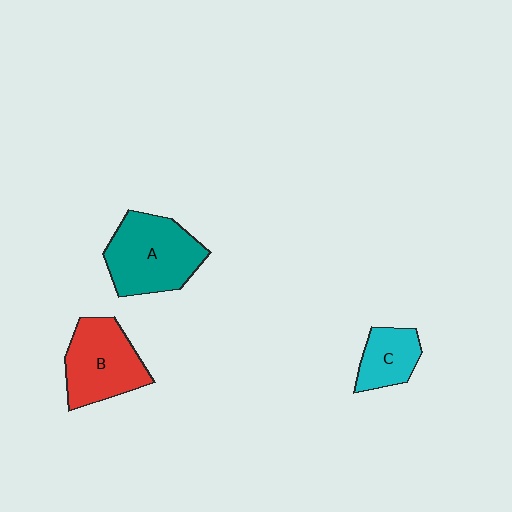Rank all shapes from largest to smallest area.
From largest to smallest: A (teal), B (red), C (cyan).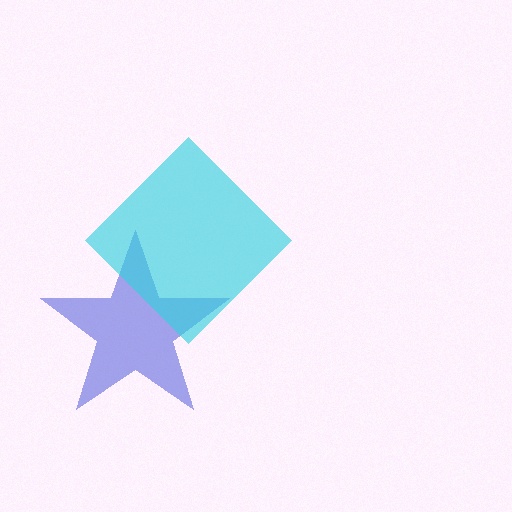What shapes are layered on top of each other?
The layered shapes are: a blue star, a cyan diamond.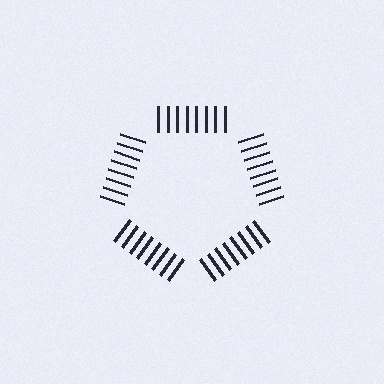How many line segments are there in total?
40 — 8 along each of the 5 edges.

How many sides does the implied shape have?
5 sides — the line-ends trace a pentagon.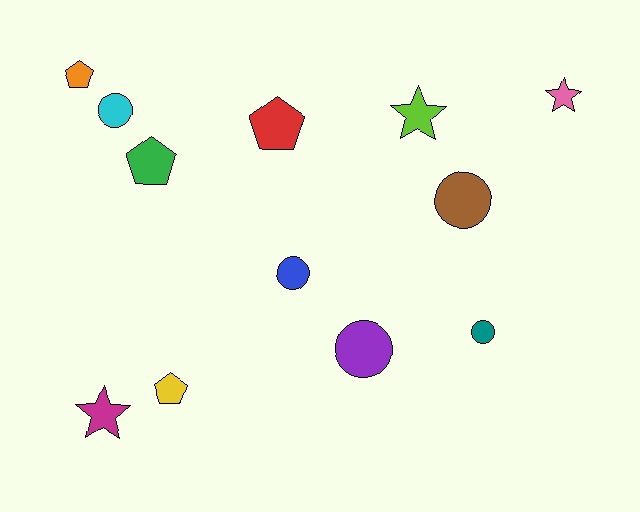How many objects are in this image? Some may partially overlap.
There are 12 objects.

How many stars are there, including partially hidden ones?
There are 3 stars.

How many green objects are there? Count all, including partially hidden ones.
There is 1 green object.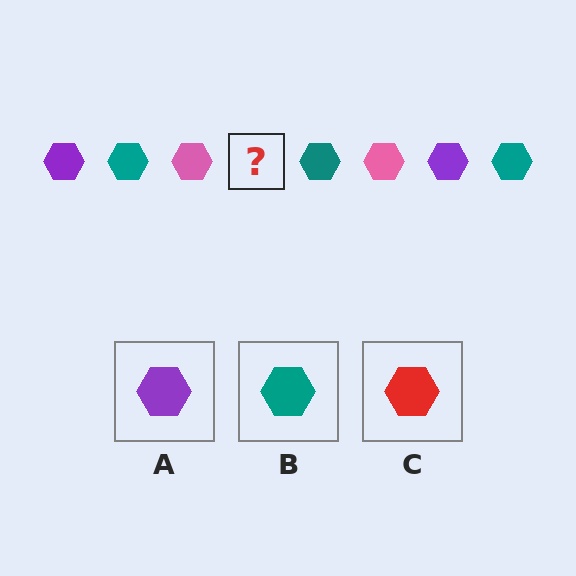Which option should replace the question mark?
Option A.